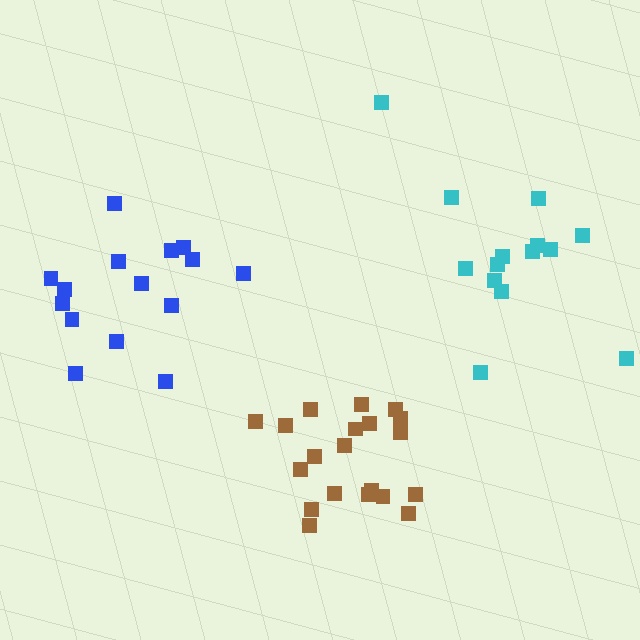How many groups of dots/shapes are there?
There are 3 groups.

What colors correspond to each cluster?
The clusters are colored: blue, cyan, brown.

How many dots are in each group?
Group 1: 15 dots, Group 2: 14 dots, Group 3: 20 dots (49 total).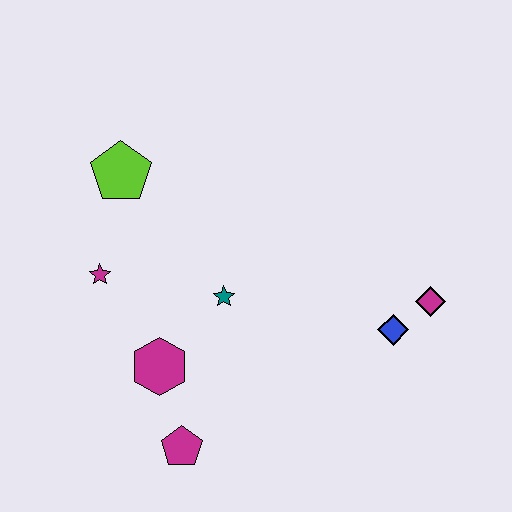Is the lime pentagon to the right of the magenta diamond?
No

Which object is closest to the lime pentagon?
The magenta star is closest to the lime pentagon.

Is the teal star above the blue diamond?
Yes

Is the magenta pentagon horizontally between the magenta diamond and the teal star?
No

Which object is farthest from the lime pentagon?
The magenta diamond is farthest from the lime pentagon.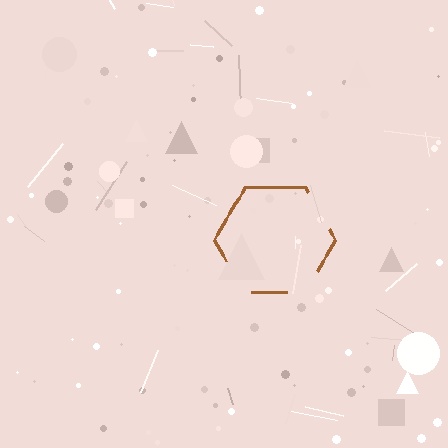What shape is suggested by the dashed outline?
The dashed outline suggests a hexagon.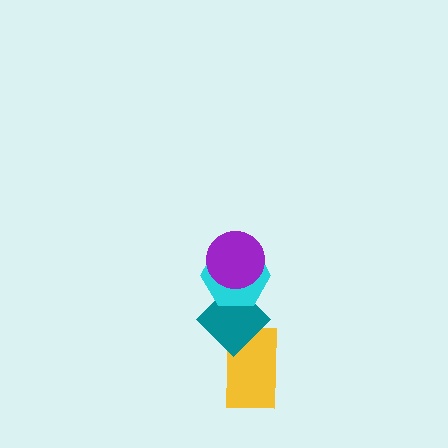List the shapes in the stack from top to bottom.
From top to bottom: the purple circle, the cyan hexagon, the teal diamond, the yellow rectangle.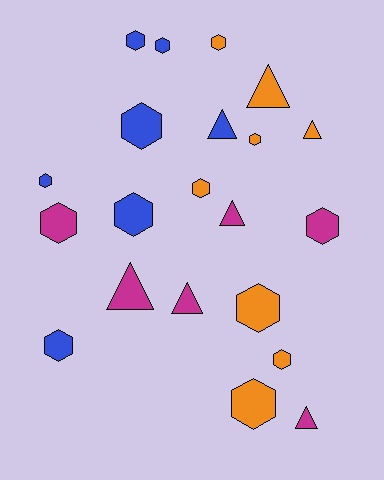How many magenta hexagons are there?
There are 2 magenta hexagons.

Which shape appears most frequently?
Hexagon, with 14 objects.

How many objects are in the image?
There are 21 objects.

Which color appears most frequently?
Orange, with 8 objects.